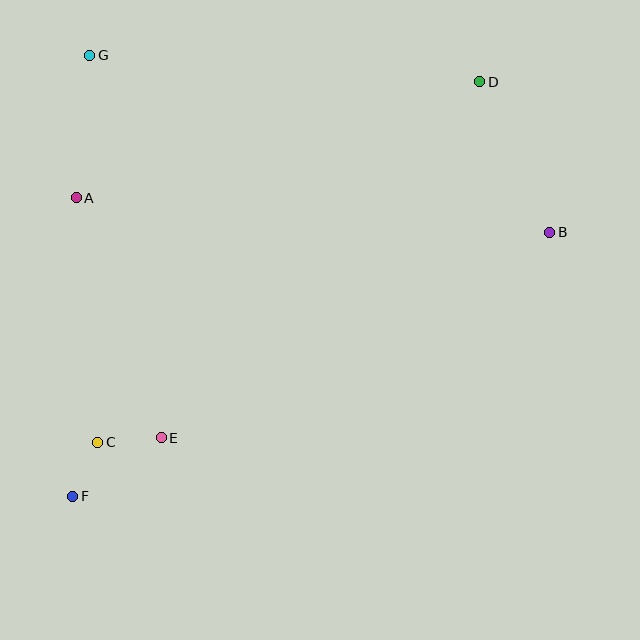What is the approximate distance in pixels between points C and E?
The distance between C and E is approximately 64 pixels.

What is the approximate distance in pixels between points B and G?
The distance between B and G is approximately 493 pixels.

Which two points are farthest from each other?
Points D and F are farthest from each other.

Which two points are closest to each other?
Points C and F are closest to each other.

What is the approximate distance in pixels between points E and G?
The distance between E and G is approximately 389 pixels.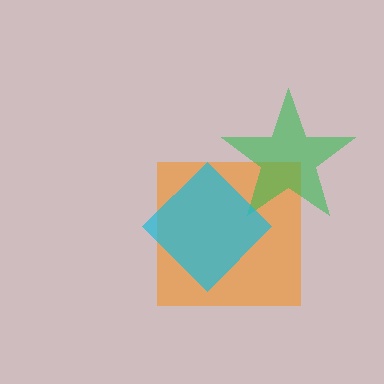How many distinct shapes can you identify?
There are 3 distinct shapes: an orange square, a green star, a cyan diamond.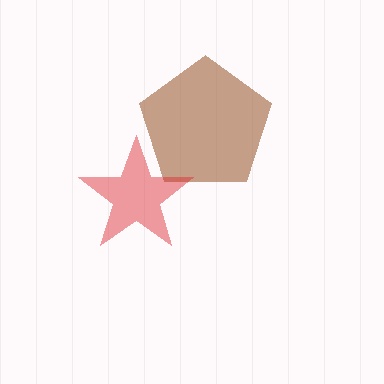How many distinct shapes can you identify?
There are 2 distinct shapes: a brown pentagon, a red star.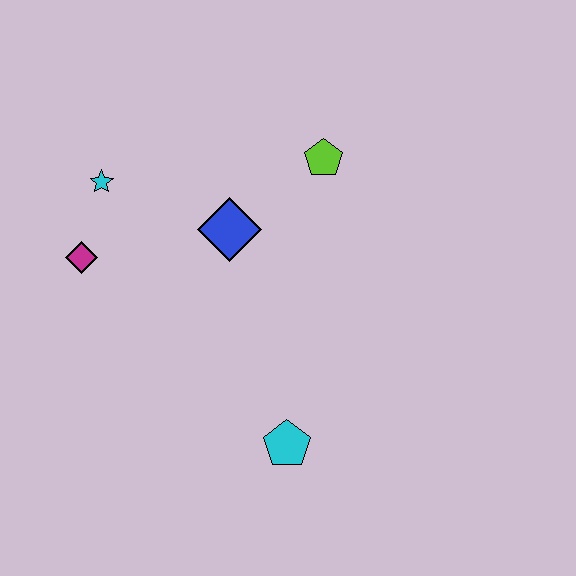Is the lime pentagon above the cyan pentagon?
Yes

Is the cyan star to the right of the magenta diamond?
Yes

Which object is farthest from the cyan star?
The cyan pentagon is farthest from the cyan star.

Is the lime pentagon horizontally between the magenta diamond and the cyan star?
No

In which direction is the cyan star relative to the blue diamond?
The cyan star is to the left of the blue diamond.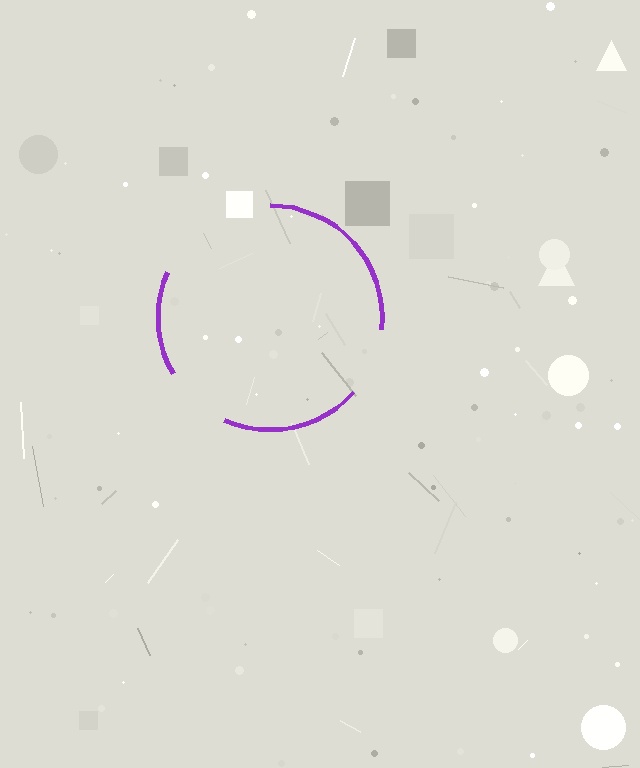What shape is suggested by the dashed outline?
The dashed outline suggests a circle.